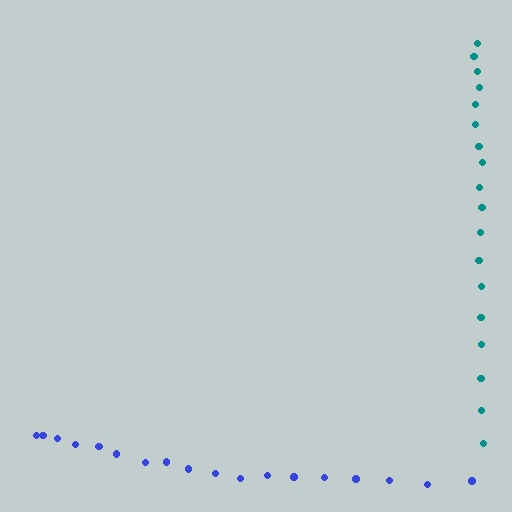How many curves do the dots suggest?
There are 2 distinct paths.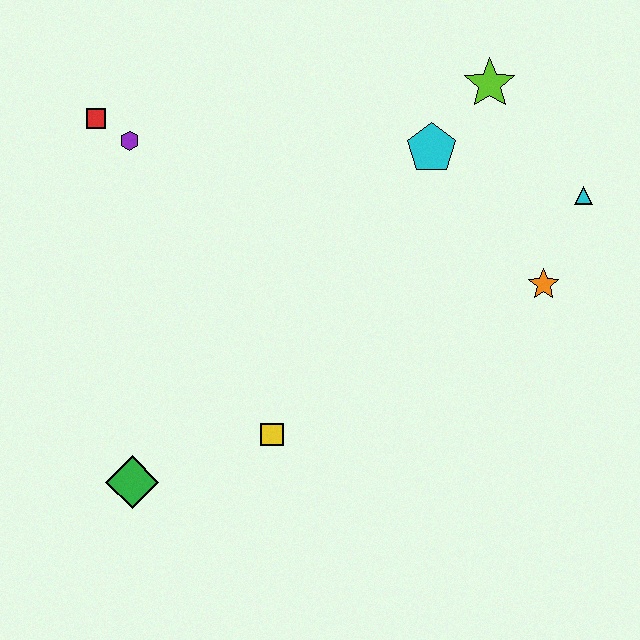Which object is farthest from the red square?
The cyan triangle is farthest from the red square.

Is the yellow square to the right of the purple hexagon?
Yes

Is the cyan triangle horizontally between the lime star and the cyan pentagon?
No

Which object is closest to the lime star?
The cyan pentagon is closest to the lime star.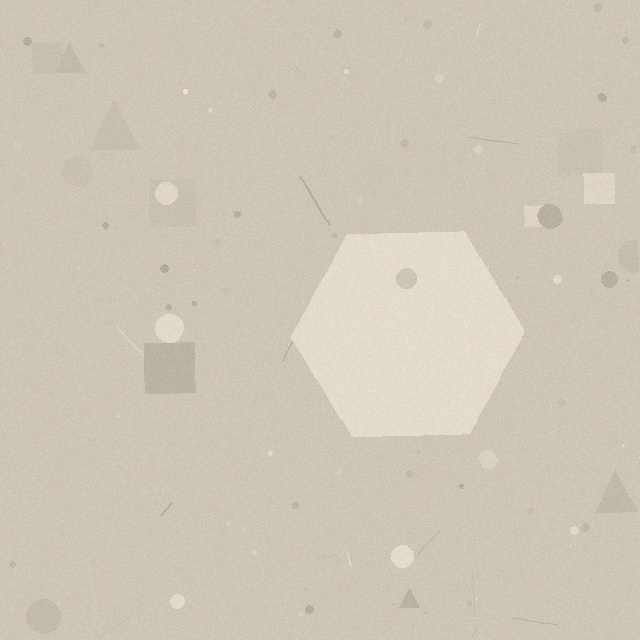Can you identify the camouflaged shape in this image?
The camouflaged shape is a hexagon.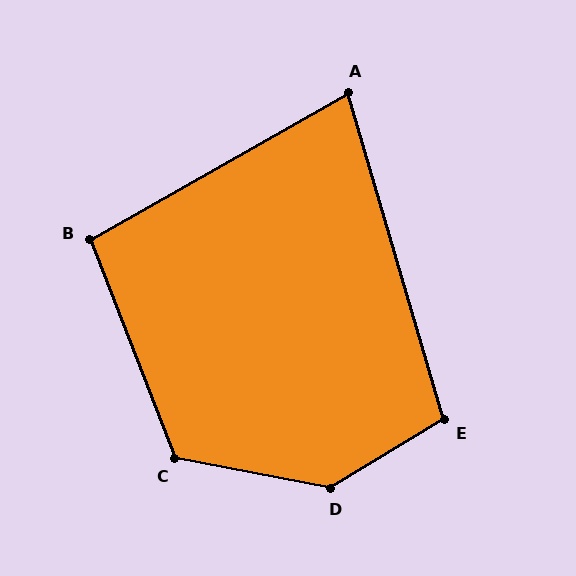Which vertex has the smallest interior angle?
A, at approximately 77 degrees.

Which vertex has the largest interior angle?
D, at approximately 138 degrees.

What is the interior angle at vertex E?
Approximately 105 degrees (obtuse).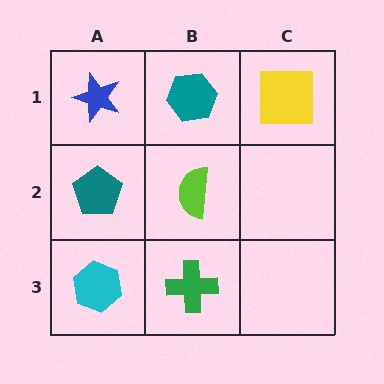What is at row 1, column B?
A teal hexagon.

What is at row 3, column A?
A cyan hexagon.